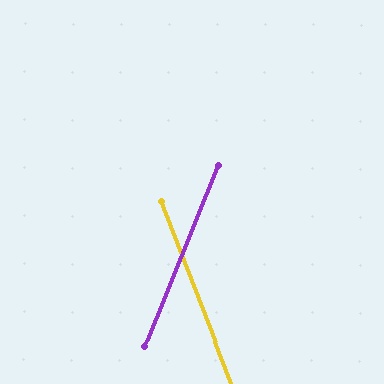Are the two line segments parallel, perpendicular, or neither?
Neither parallel nor perpendicular — they differ by about 43°.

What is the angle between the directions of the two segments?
Approximately 43 degrees.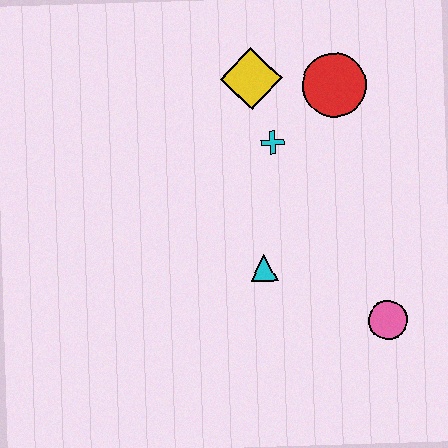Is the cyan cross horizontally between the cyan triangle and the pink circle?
Yes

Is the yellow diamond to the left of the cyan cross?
Yes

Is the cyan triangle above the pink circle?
Yes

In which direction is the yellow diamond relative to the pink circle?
The yellow diamond is above the pink circle.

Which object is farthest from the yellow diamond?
The pink circle is farthest from the yellow diamond.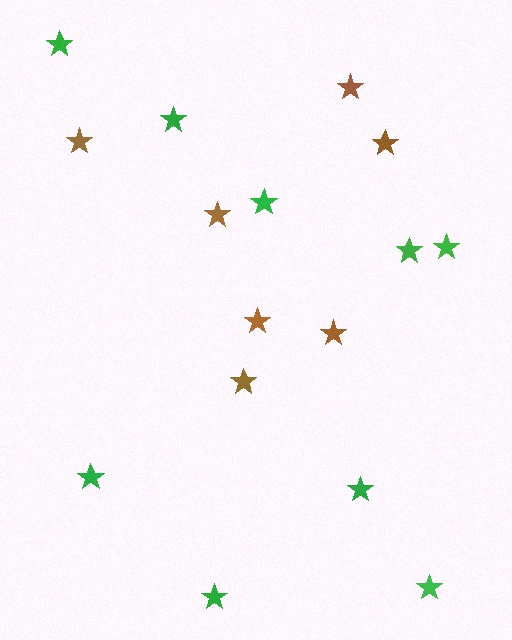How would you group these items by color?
There are 2 groups: one group of brown stars (7) and one group of green stars (9).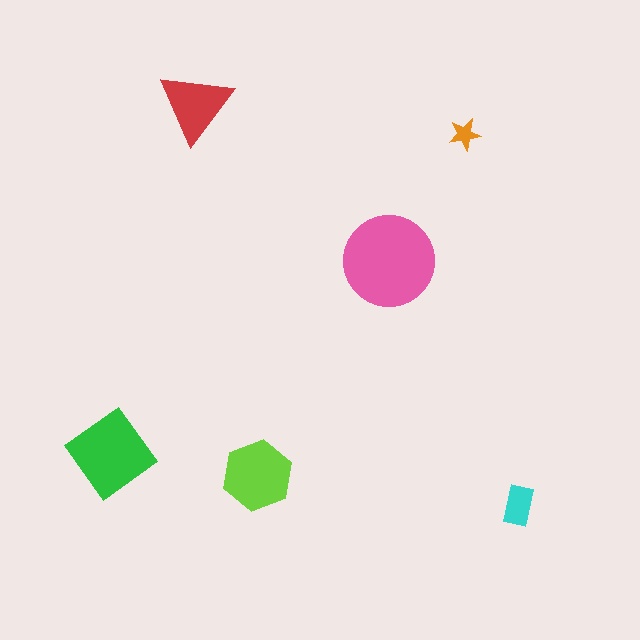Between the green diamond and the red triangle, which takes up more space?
The green diamond.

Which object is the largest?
The pink circle.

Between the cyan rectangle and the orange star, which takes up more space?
The cyan rectangle.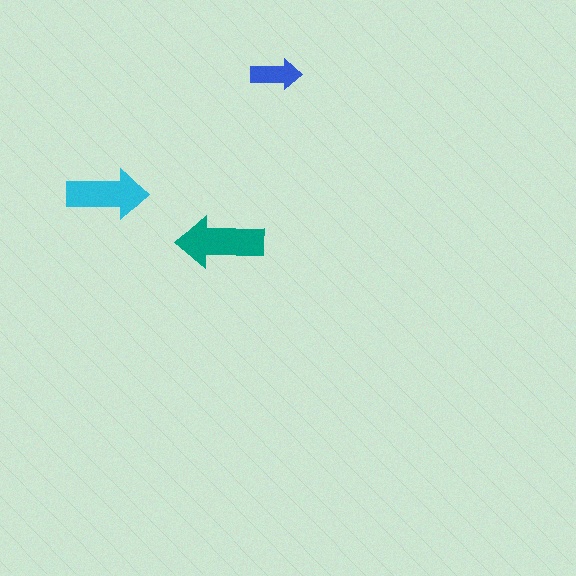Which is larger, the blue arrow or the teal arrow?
The teal one.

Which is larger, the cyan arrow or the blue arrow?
The cyan one.